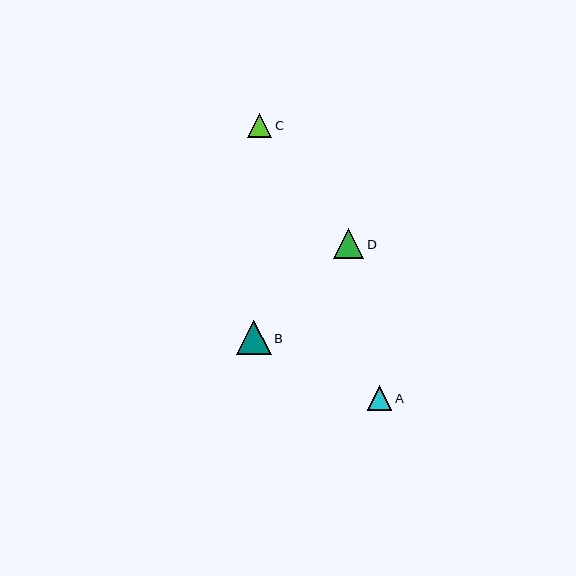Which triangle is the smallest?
Triangle C is the smallest with a size of approximately 24 pixels.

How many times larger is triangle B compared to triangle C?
Triangle B is approximately 1.4 times the size of triangle C.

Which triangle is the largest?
Triangle B is the largest with a size of approximately 34 pixels.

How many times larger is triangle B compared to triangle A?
Triangle B is approximately 1.4 times the size of triangle A.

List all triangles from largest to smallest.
From largest to smallest: B, D, A, C.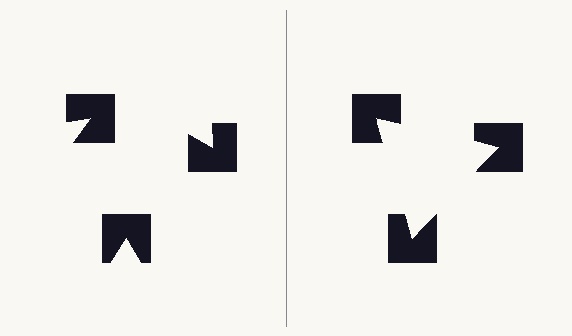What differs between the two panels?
The notched squares are positioned identically on both sides; only the wedge orientations differ. On the right they align to a triangle; on the left they are misaligned.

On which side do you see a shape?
An illusory triangle appears on the right side. On the left side the wedge cuts are rotated, so no coherent shape forms.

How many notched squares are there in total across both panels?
6 — 3 on each side.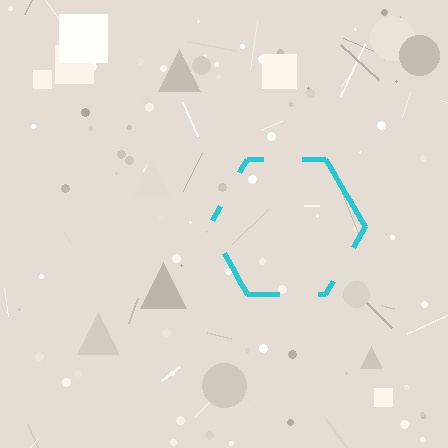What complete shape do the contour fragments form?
The contour fragments form a hexagon.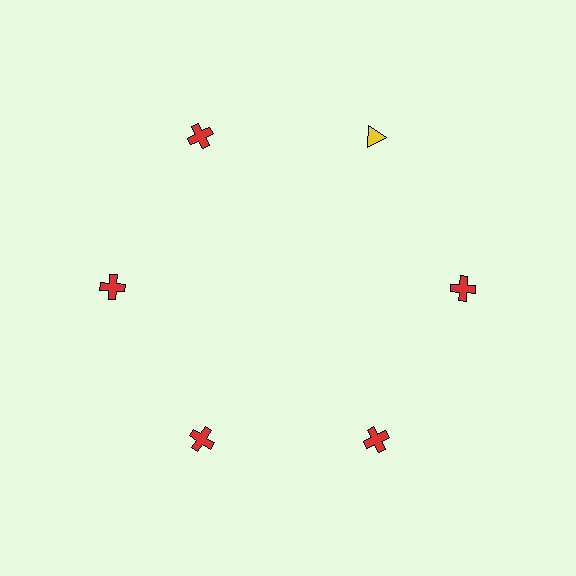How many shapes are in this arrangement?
There are 6 shapes arranged in a ring pattern.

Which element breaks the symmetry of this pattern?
The yellow triangle at roughly the 1 o'clock position breaks the symmetry. All other shapes are red crosses.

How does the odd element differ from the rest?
It differs in both color (yellow instead of red) and shape (triangle instead of cross).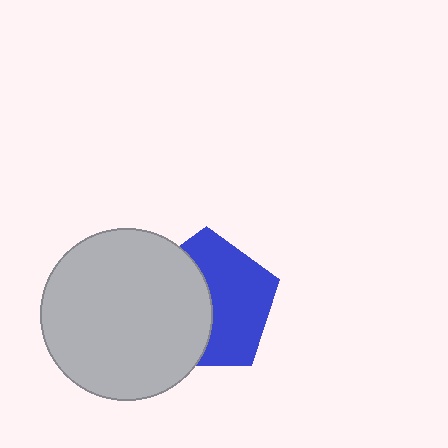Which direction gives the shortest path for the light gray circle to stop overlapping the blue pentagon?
Moving left gives the shortest separation.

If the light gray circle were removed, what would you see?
You would see the complete blue pentagon.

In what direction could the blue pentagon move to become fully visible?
The blue pentagon could move right. That would shift it out from behind the light gray circle entirely.